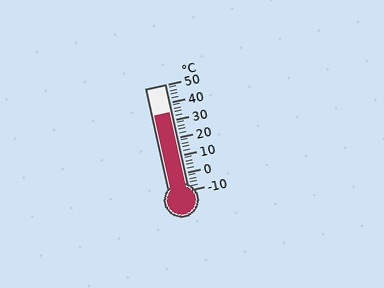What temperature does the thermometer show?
The thermometer shows approximately 34°C.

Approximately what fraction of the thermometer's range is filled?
The thermometer is filled to approximately 75% of its range.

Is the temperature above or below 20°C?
The temperature is above 20°C.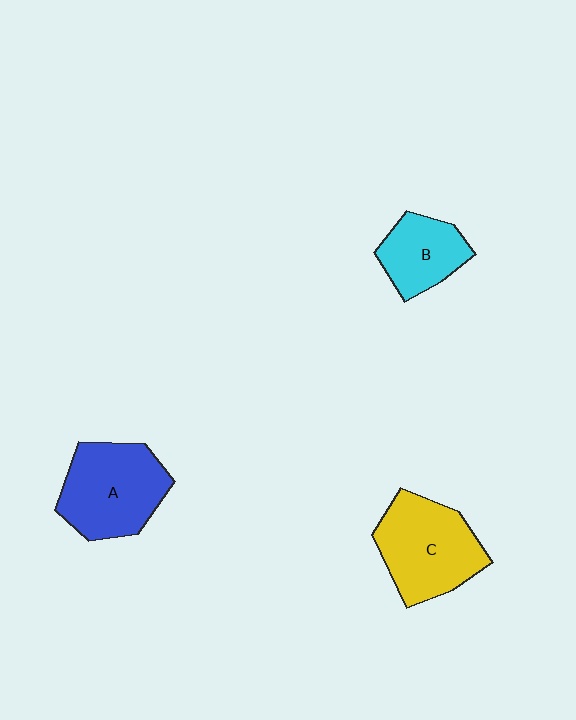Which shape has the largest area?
Shape C (yellow).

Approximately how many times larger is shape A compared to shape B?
Approximately 1.6 times.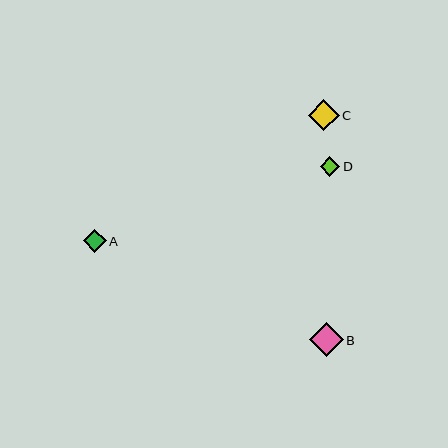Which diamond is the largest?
Diamond B is the largest with a size of approximately 34 pixels.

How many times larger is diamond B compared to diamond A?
Diamond B is approximately 1.5 times the size of diamond A.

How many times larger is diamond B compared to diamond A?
Diamond B is approximately 1.5 times the size of diamond A.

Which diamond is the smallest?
Diamond D is the smallest with a size of approximately 19 pixels.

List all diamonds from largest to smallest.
From largest to smallest: B, C, A, D.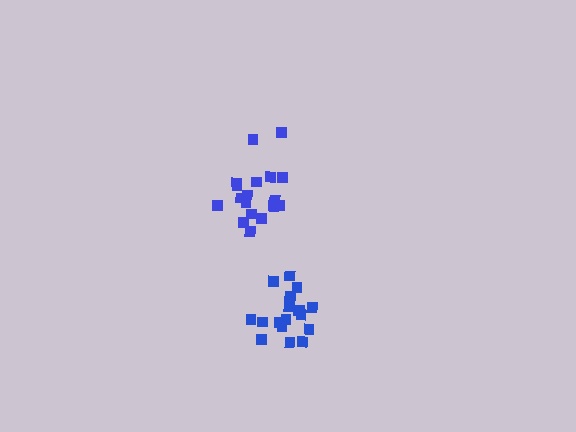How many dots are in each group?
Group 1: 18 dots, Group 2: 18 dots (36 total).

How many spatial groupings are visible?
There are 2 spatial groupings.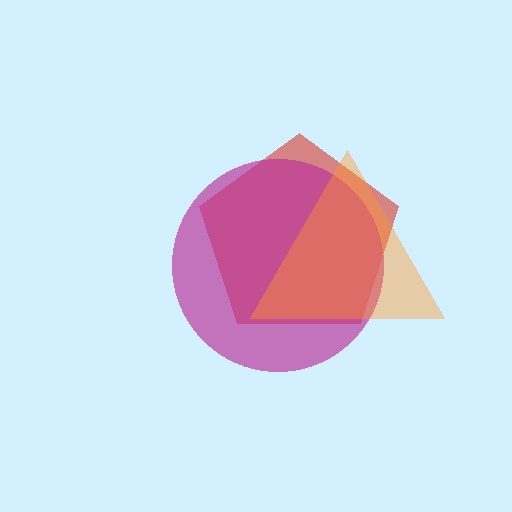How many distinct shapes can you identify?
There are 3 distinct shapes: a red pentagon, a magenta circle, an orange triangle.